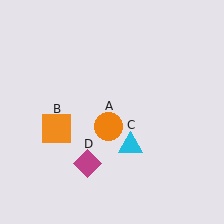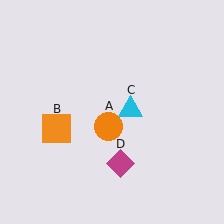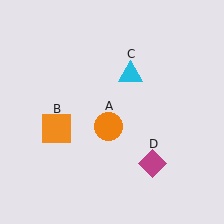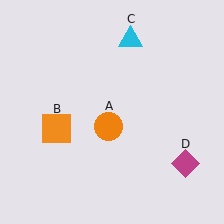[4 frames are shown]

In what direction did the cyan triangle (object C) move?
The cyan triangle (object C) moved up.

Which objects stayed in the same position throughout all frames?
Orange circle (object A) and orange square (object B) remained stationary.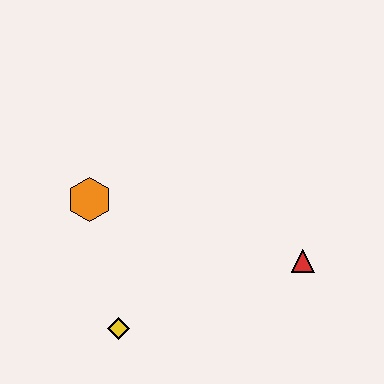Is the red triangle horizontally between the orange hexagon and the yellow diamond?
No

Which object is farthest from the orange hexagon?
The red triangle is farthest from the orange hexagon.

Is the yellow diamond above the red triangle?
No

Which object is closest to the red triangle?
The yellow diamond is closest to the red triangle.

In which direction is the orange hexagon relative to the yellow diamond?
The orange hexagon is above the yellow diamond.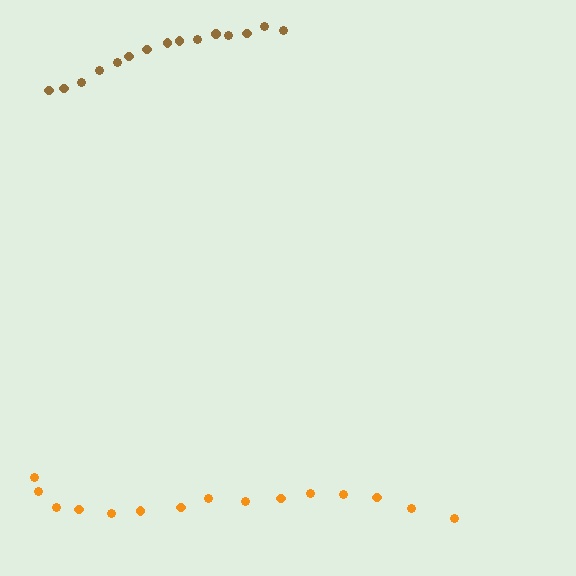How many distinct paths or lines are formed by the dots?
There are 2 distinct paths.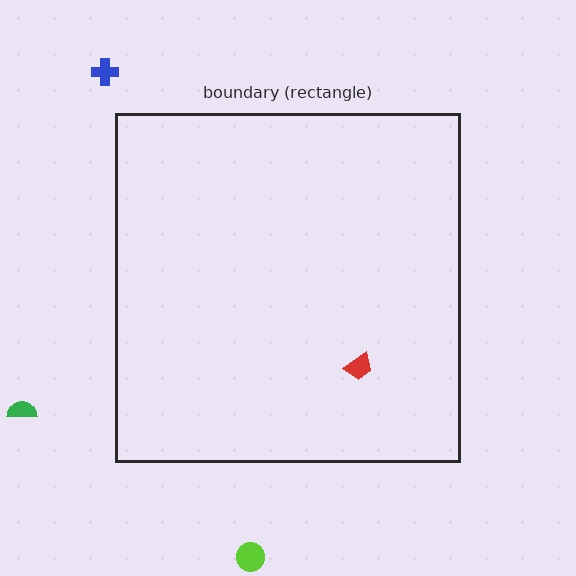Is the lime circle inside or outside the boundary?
Outside.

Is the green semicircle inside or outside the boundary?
Outside.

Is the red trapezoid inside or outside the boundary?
Inside.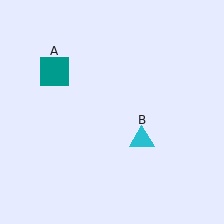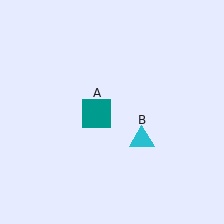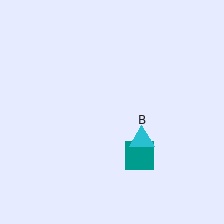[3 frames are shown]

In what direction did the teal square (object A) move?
The teal square (object A) moved down and to the right.